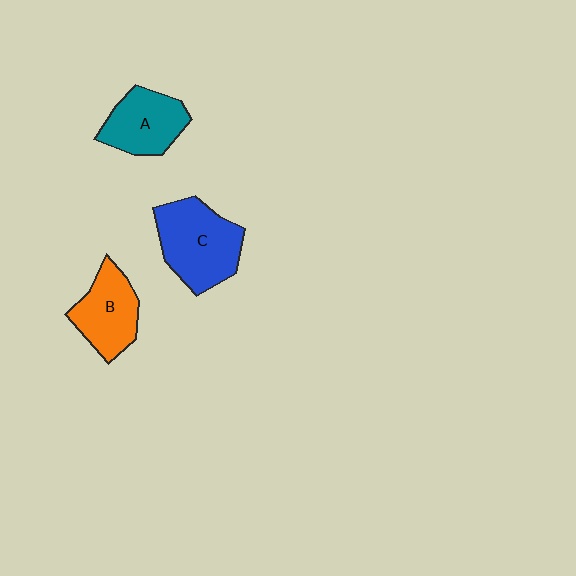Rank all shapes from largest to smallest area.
From largest to smallest: C (blue), B (orange), A (teal).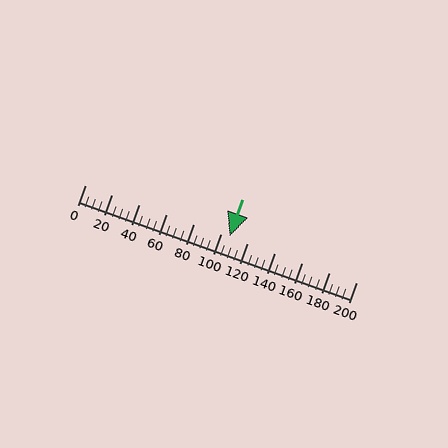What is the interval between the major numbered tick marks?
The major tick marks are spaced 20 units apart.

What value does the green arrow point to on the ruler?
The green arrow points to approximately 107.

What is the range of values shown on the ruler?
The ruler shows values from 0 to 200.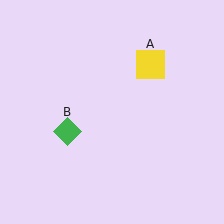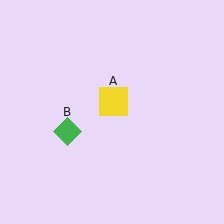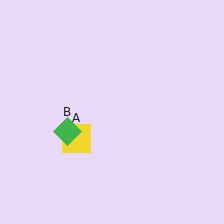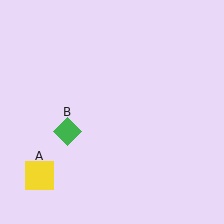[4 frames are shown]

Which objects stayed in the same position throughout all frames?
Green diamond (object B) remained stationary.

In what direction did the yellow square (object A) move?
The yellow square (object A) moved down and to the left.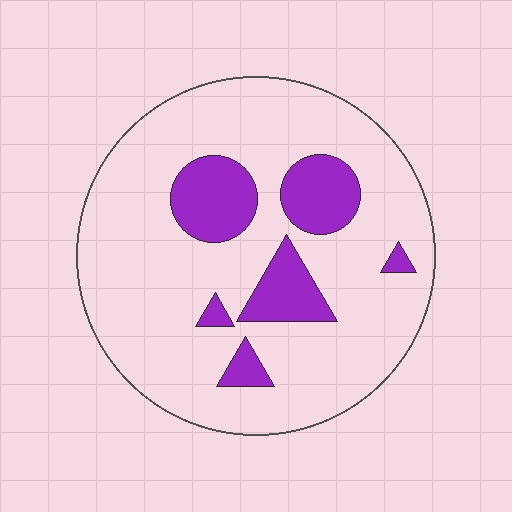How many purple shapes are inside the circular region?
6.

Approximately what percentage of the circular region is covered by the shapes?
Approximately 20%.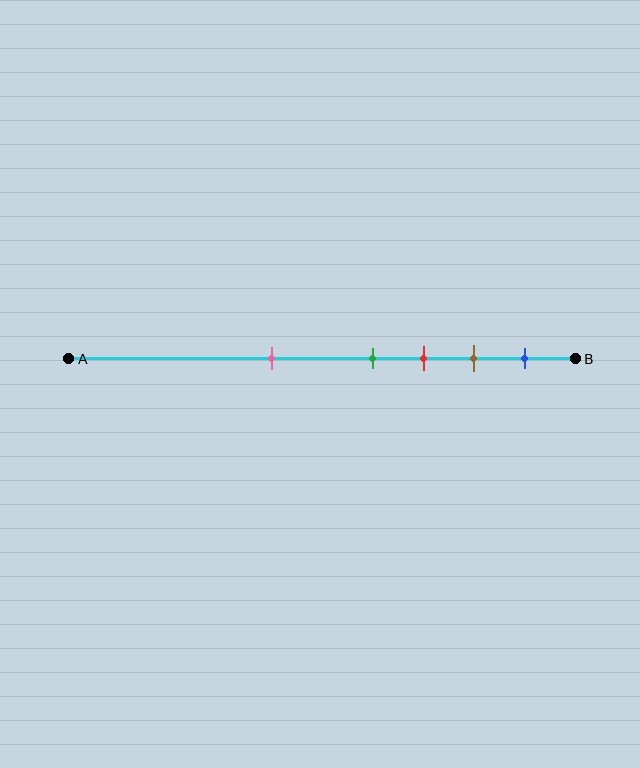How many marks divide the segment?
There are 5 marks dividing the segment.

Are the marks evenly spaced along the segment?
No, the marks are not evenly spaced.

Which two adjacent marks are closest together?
The green and red marks are the closest adjacent pair.